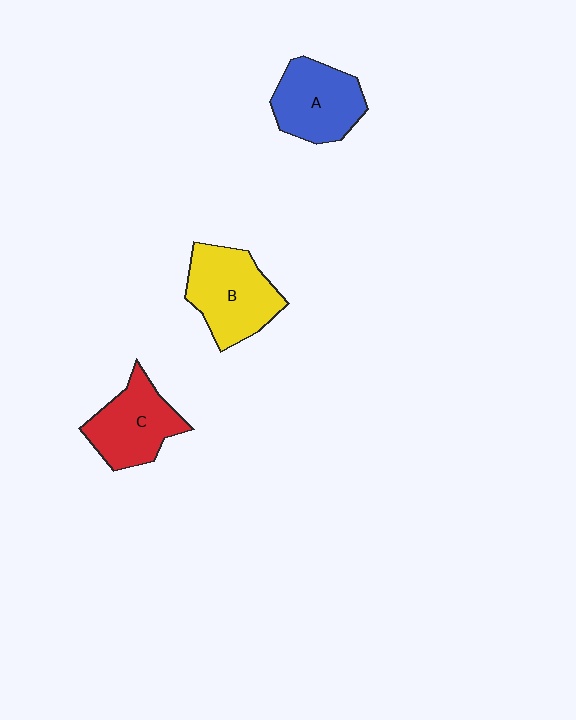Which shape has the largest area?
Shape B (yellow).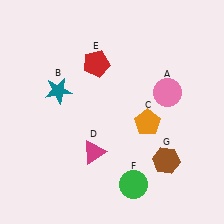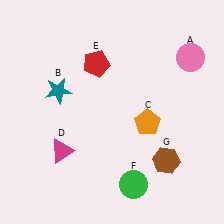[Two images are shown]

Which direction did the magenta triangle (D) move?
The magenta triangle (D) moved left.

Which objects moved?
The objects that moved are: the pink circle (A), the magenta triangle (D).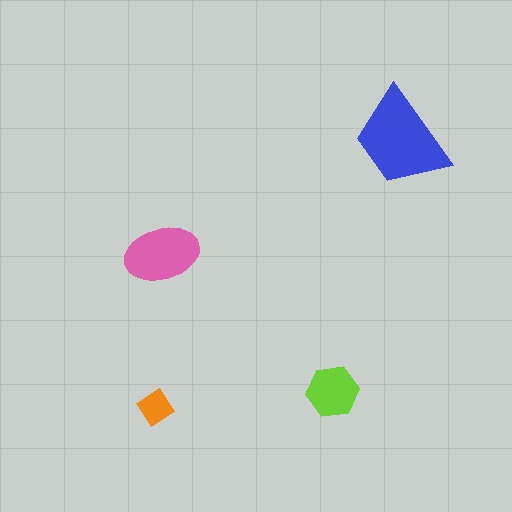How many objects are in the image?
There are 4 objects in the image.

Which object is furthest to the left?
The orange diamond is leftmost.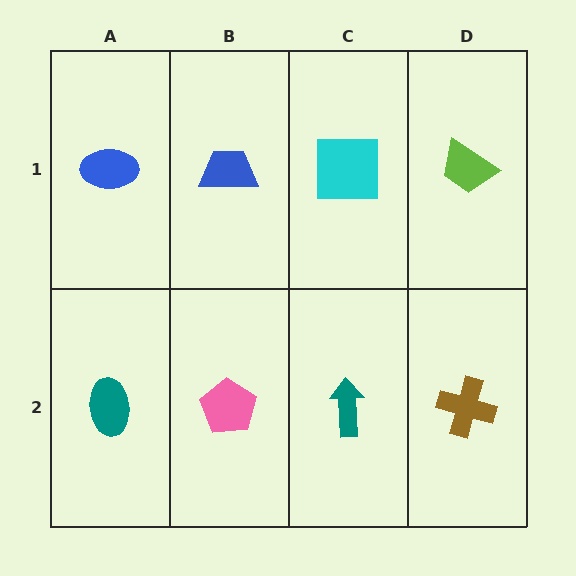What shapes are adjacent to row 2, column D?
A lime trapezoid (row 1, column D), a teal arrow (row 2, column C).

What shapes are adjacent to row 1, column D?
A brown cross (row 2, column D), a cyan square (row 1, column C).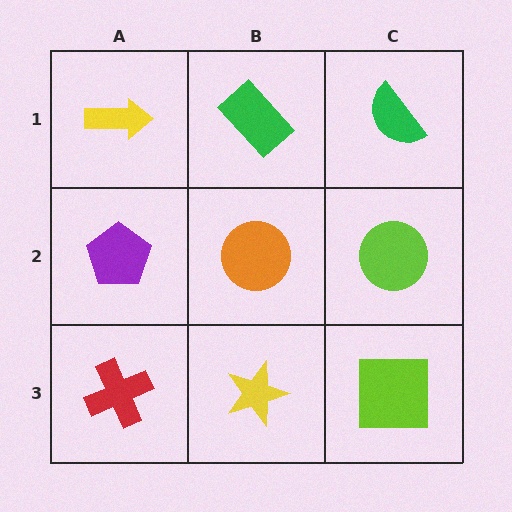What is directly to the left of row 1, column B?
A yellow arrow.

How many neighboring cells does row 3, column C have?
2.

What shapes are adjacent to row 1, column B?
An orange circle (row 2, column B), a yellow arrow (row 1, column A), a green semicircle (row 1, column C).